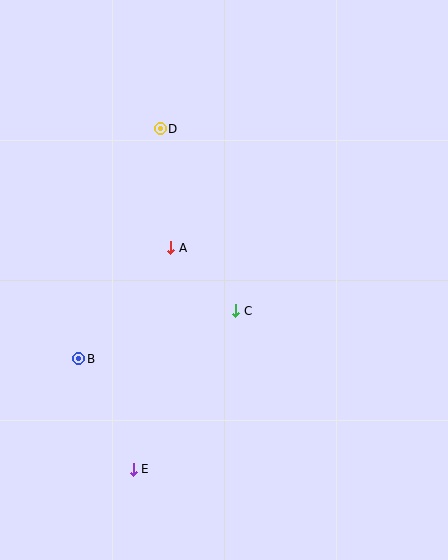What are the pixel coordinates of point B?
Point B is at (79, 359).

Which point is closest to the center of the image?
Point C at (236, 311) is closest to the center.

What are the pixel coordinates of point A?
Point A is at (171, 248).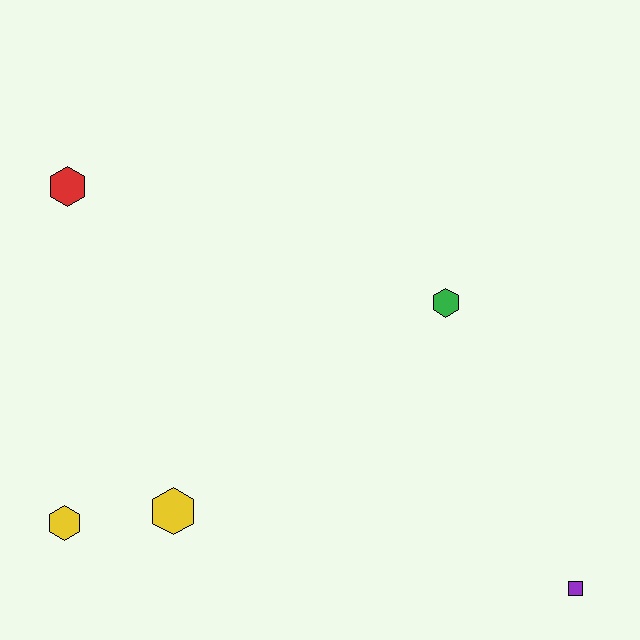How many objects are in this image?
There are 5 objects.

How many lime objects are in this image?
There are no lime objects.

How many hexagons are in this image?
There are 4 hexagons.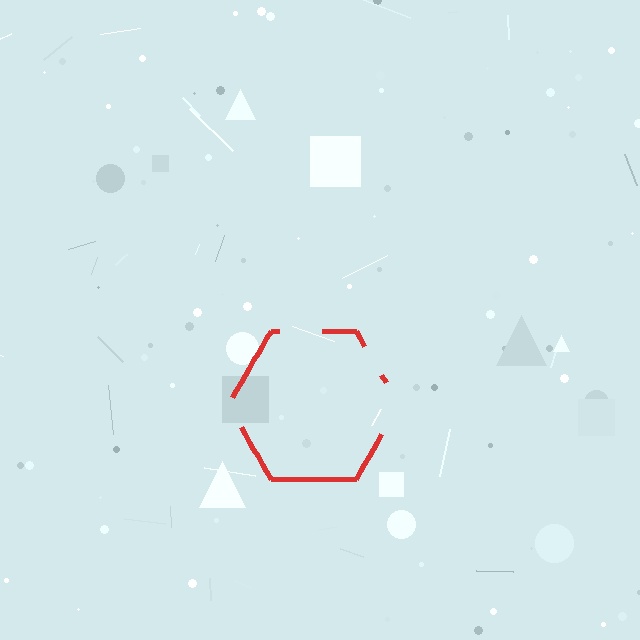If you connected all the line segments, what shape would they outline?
They would outline a hexagon.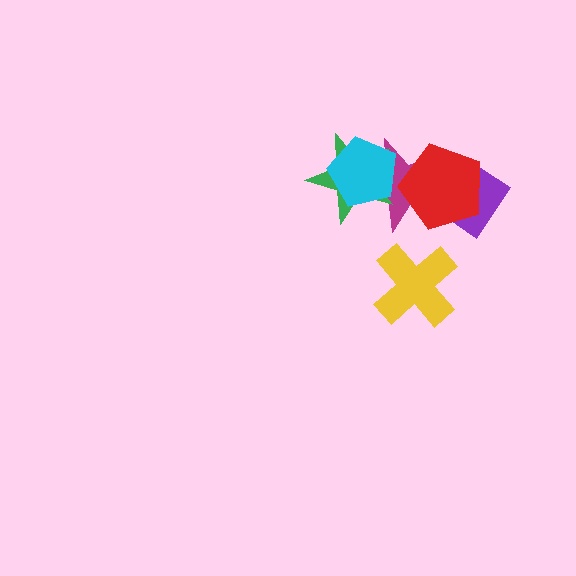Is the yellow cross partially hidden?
No, no other shape covers it.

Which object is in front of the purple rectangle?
The red pentagon is in front of the purple rectangle.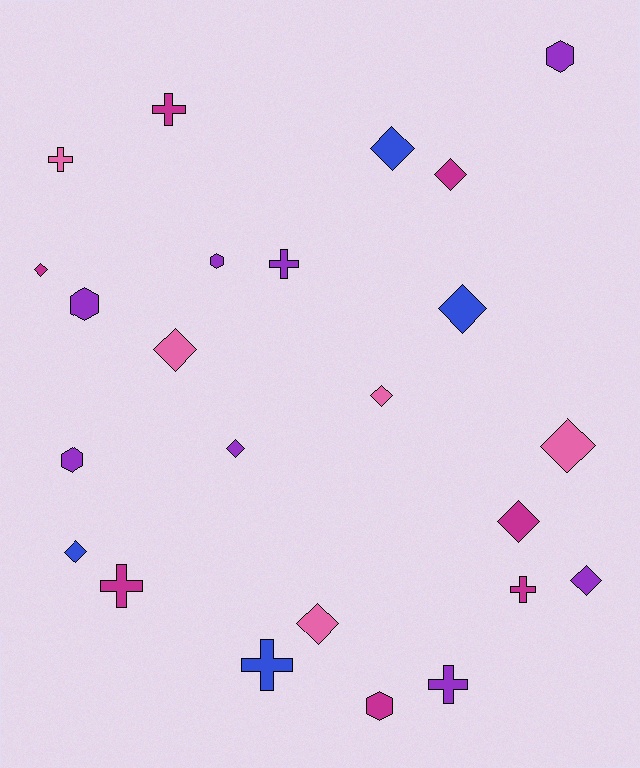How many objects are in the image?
There are 24 objects.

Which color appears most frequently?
Purple, with 8 objects.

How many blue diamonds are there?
There are 3 blue diamonds.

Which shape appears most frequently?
Diamond, with 12 objects.